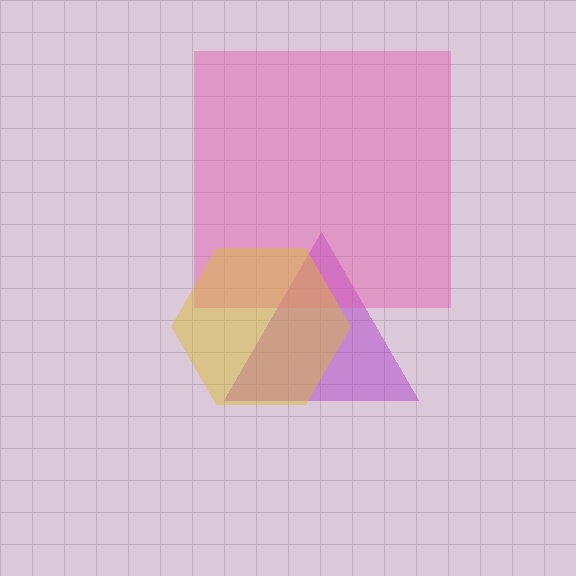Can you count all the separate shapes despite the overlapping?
Yes, there are 3 separate shapes.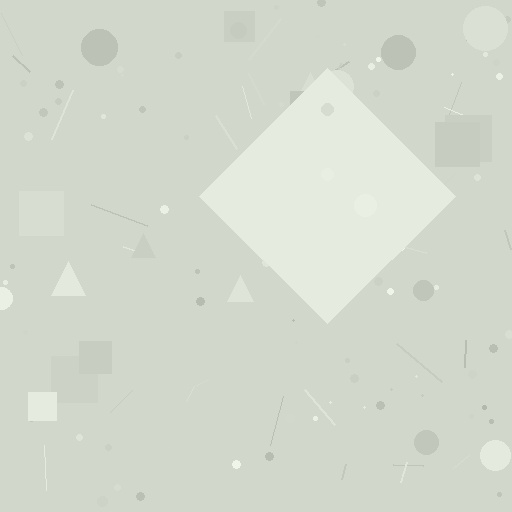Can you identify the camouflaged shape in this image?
The camouflaged shape is a diamond.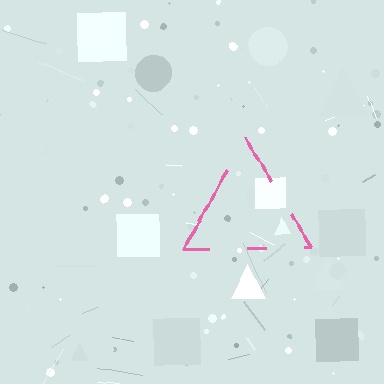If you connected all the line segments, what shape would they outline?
They would outline a triangle.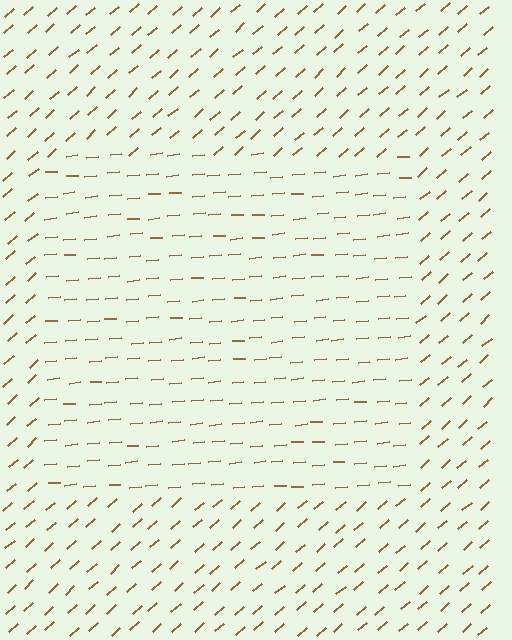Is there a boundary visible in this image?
Yes, there is a texture boundary formed by a change in line orientation.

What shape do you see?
I see a rectangle.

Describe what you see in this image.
The image is filled with small brown line segments. A rectangle region in the image has lines oriented differently from the surrounding lines, creating a visible texture boundary.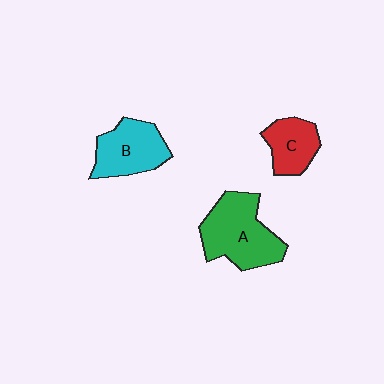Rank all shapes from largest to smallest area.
From largest to smallest: A (green), B (cyan), C (red).